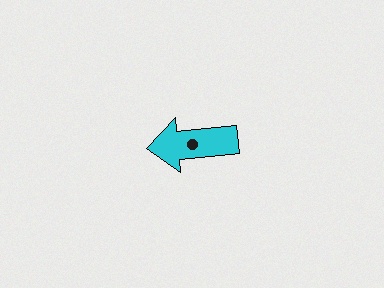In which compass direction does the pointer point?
West.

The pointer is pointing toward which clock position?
Roughly 9 o'clock.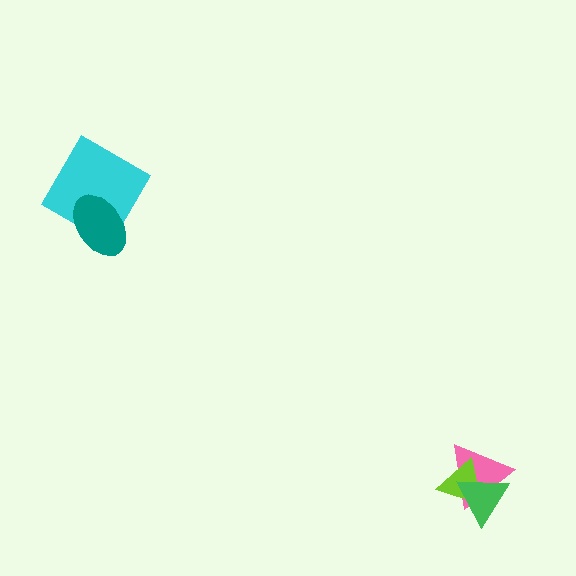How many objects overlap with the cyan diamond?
1 object overlaps with the cyan diamond.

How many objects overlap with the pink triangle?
2 objects overlap with the pink triangle.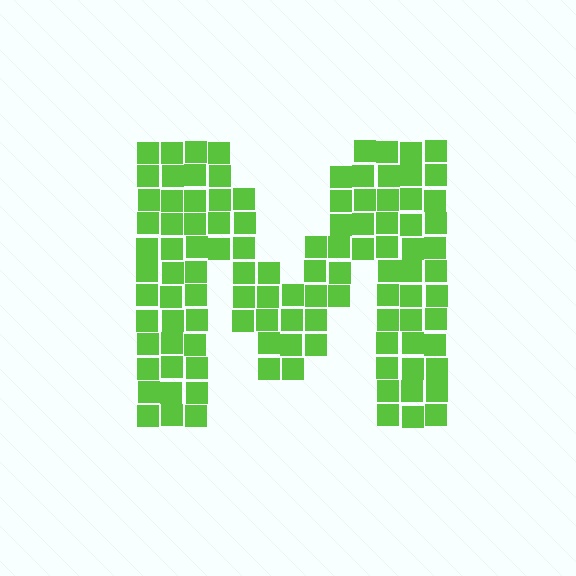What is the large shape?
The large shape is the letter M.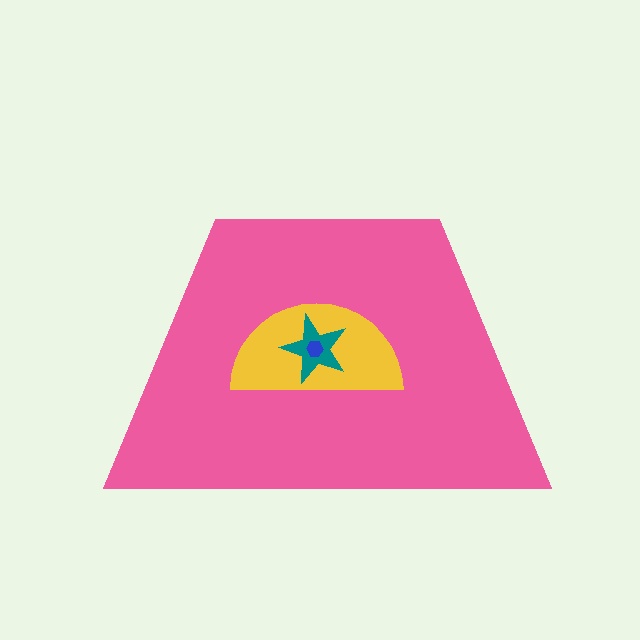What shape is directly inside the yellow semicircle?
The teal star.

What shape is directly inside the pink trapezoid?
The yellow semicircle.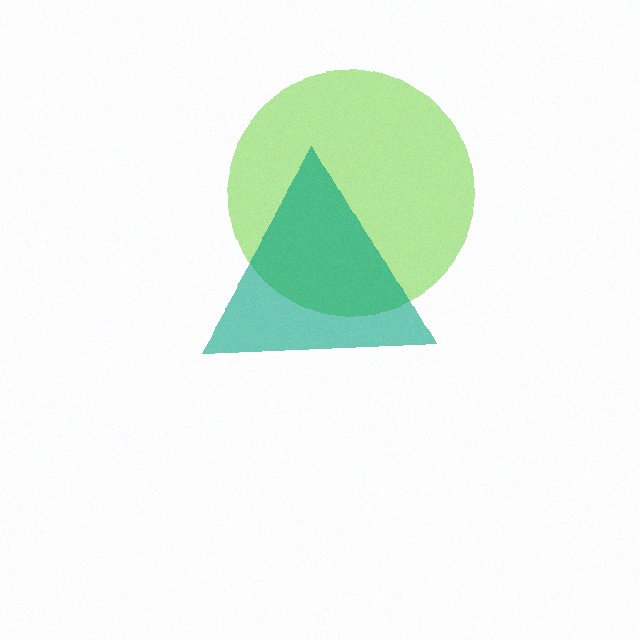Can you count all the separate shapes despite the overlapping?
Yes, there are 2 separate shapes.